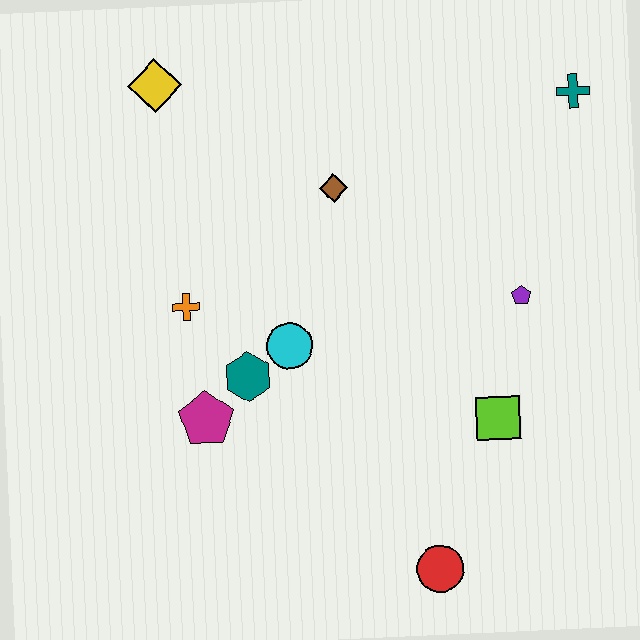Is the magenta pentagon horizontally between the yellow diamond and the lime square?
Yes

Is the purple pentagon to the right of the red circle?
Yes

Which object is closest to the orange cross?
The teal hexagon is closest to the orange cross.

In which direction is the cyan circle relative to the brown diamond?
The cyan circle is below the brown diamond.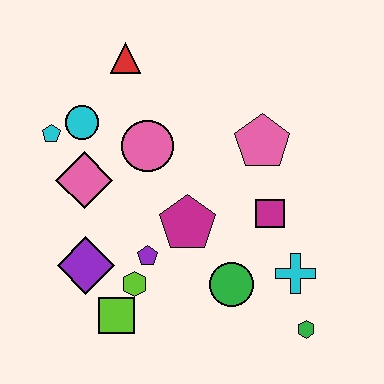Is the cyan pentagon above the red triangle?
No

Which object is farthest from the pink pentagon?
The lime square is farthest from the pink pentagon.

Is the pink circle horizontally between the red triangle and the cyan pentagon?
No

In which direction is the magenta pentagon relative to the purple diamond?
The magenta pentagon is to the right of the purple diamond.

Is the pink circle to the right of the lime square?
Yes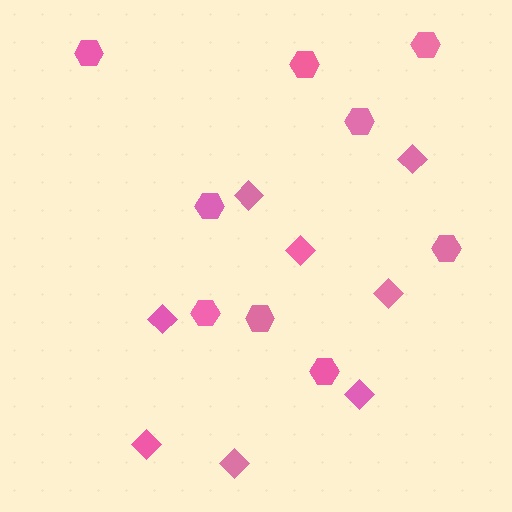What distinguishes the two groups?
There are 2 groups: one group of hexagons (9) and one group of diamonds (8).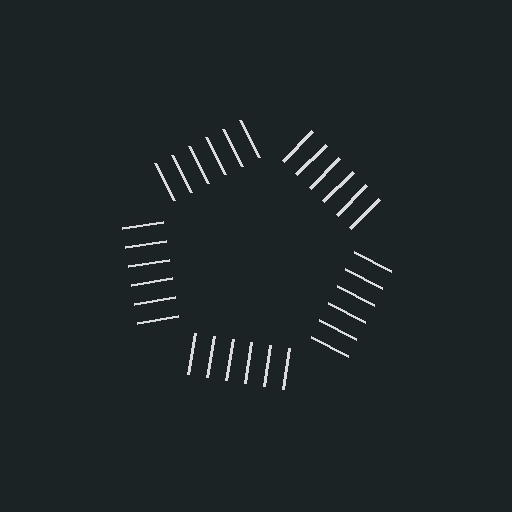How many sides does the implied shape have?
5 sides — the line-ends trace a pentagon.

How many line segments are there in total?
30 — 6 along each of the 5 edges.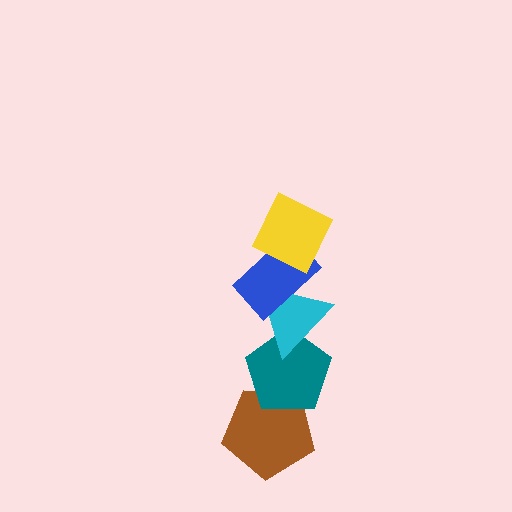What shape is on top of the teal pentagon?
The cyan triangle is on top of the teal pentagon.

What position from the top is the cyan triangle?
The cyan triangle is 3rd from the top.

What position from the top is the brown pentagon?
The brown pentagon is 5th from the top.